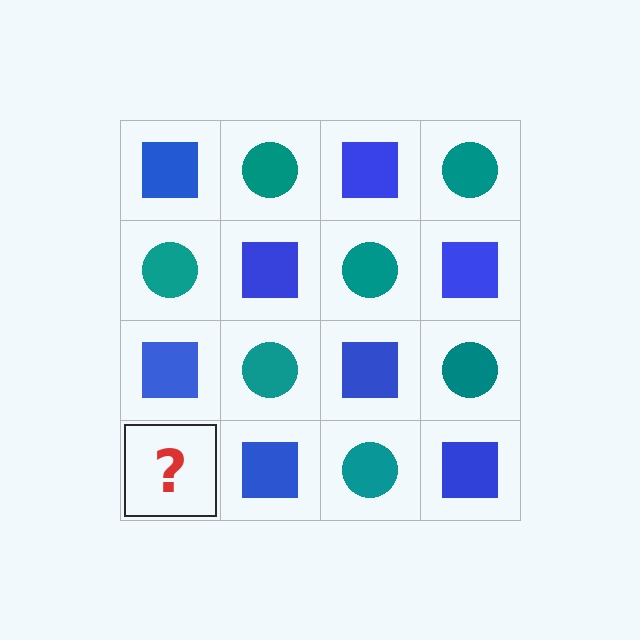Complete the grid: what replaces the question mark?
The question mark should be replaced with a teal circle.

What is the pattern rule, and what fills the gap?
The rule is that it alternates blue square and teal circle in a checkerboard pattern. The gap should be filled with a teal circle.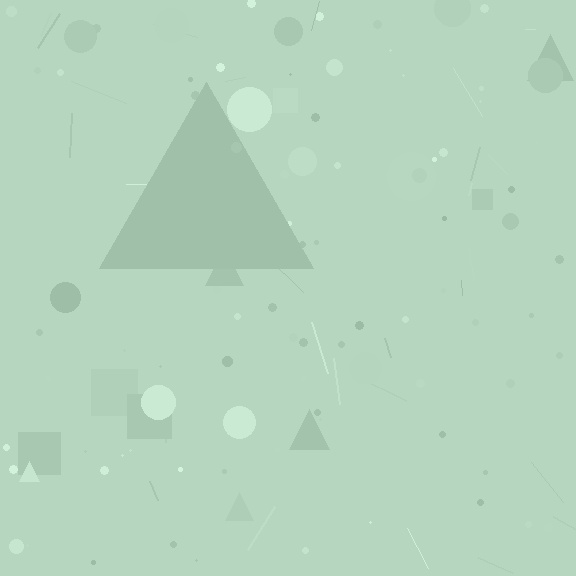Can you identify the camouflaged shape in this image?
The camouflaged shape is a triangle.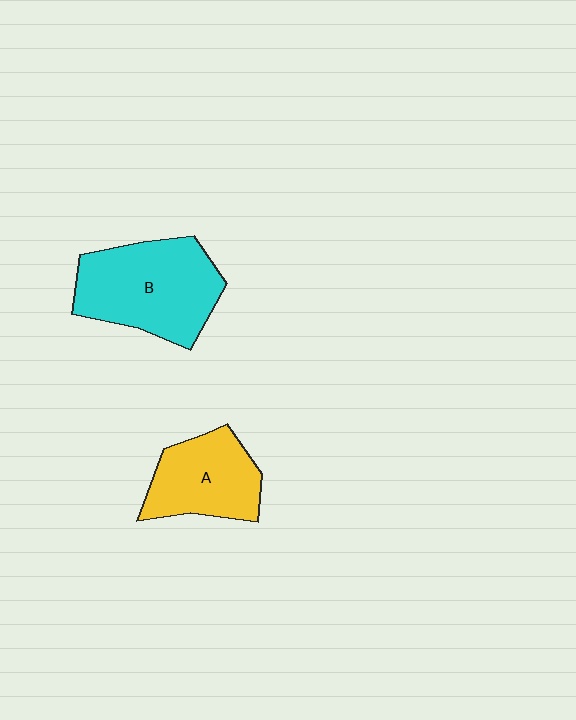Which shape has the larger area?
Shape B (cyan).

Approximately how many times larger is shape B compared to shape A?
Approximately 1.4 times.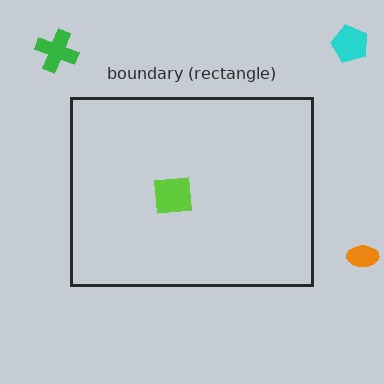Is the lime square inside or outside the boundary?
Inside.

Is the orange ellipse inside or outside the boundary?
Outside.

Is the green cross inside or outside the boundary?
Outside.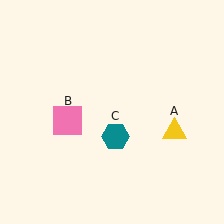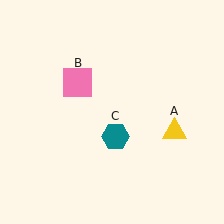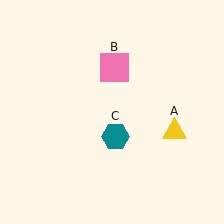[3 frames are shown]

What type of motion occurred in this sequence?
The pink square (object B) rotated clockwise around the center of the scene.